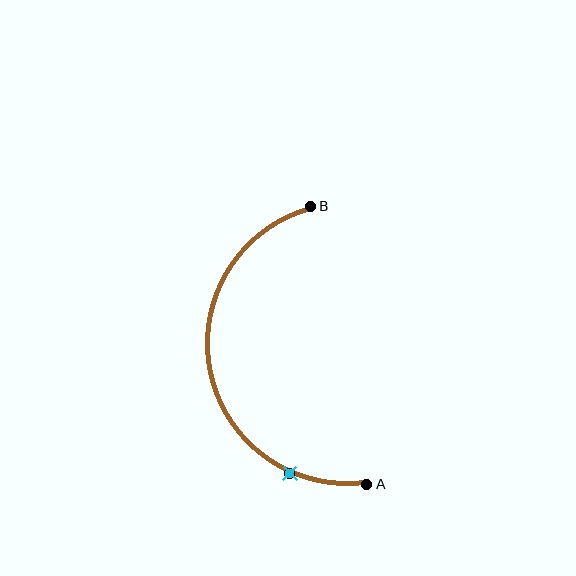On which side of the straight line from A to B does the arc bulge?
The arc bulges to the left of the straight line connecting A and B.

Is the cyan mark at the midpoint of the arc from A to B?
No. The cyan mark lies on the arc but is closer to endpoint A. The arc midpoint would be at the point on the curve equidistant along the arc from both A and B.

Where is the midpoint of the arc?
The arc midpoint is the point on the curve farthest from the straight line joining A and B. It sits to the left of that line.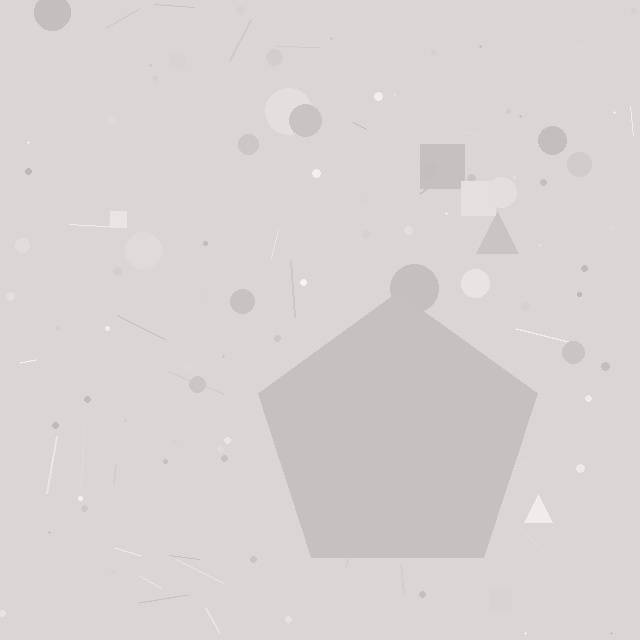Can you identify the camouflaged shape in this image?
The camouflaged shape is a pentagon.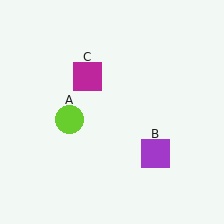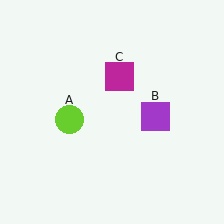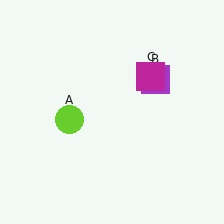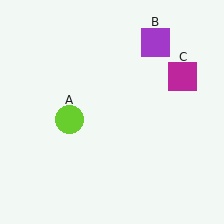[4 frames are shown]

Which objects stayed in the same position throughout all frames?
Lime circle (object A) remained stationary.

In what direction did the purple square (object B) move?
The purple square (object B) moved up.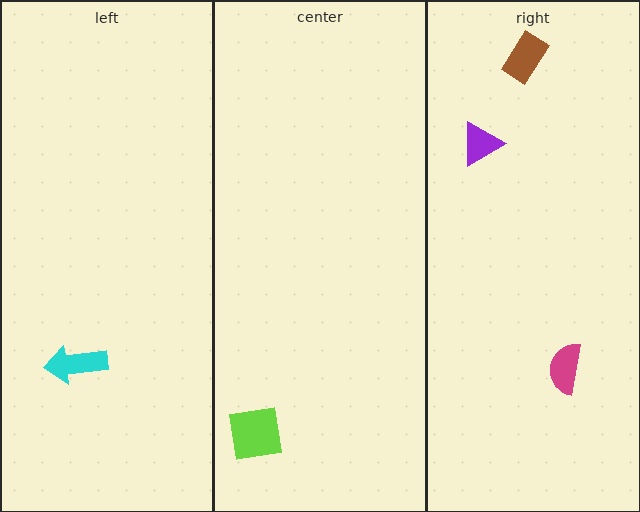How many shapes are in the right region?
3.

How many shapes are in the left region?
1.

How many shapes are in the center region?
1.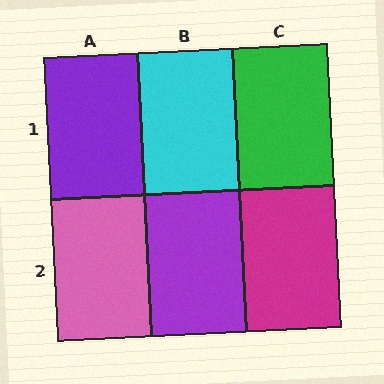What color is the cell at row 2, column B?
Purple.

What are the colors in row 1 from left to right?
Purple, cyan, green.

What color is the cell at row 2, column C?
Magenta.